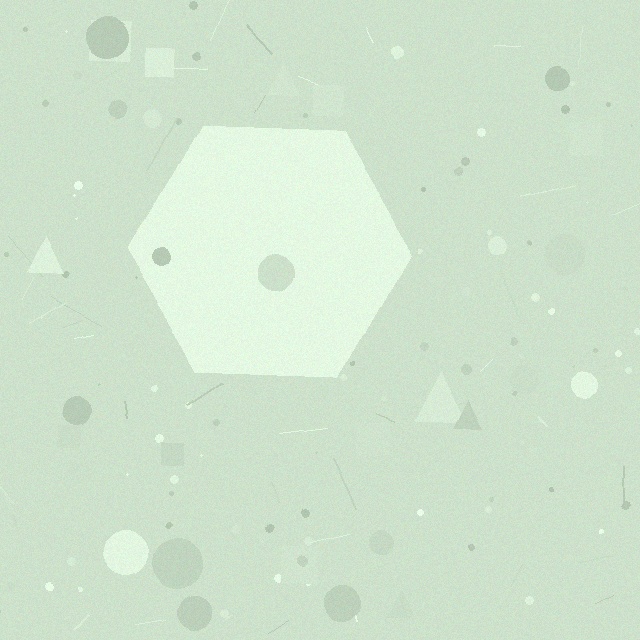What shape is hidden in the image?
A hexagon is hidden in the image.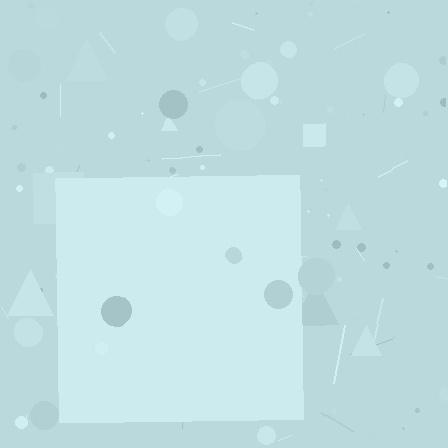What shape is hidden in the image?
A square is hidden in the image.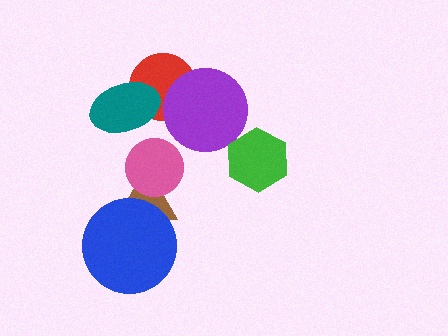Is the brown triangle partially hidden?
Yes, it is partially covered by another shape.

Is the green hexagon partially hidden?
No, no other shape covers it.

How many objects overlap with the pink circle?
1 object overlaps with the pink circle.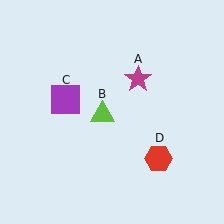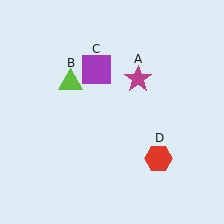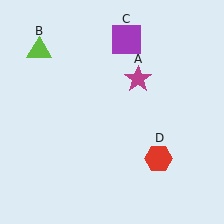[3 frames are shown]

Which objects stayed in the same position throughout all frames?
Magenta star (object A) and red hexagon (object D) remained stationary.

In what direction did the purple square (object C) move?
The purple square (object C) moved up and to the right.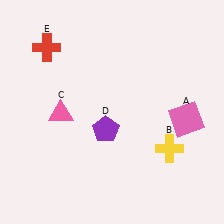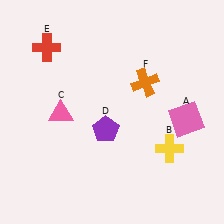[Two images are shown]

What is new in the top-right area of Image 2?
An orange cross (F) was added in the top-right area of Image 2.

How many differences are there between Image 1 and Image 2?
There is 1 difference between the two images.